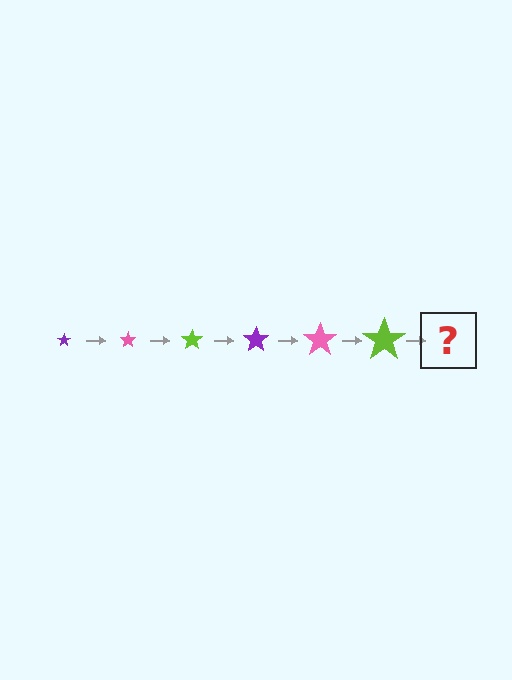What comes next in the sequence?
The next element should be a purple star, larger than the previous one.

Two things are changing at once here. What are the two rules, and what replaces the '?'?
The two rules are that the star grows larger each step and the color cycles through purple, pink, and lime. The '?' should be a purple star, larger than the previous one.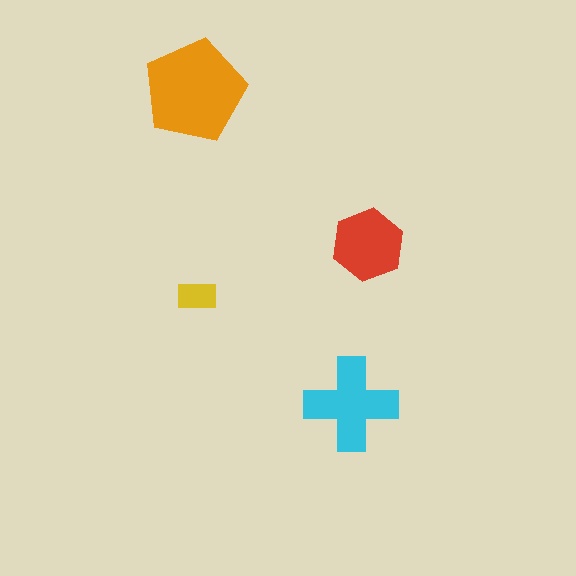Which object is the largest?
The orange pentagon.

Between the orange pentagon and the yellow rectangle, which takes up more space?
The orange pentagon.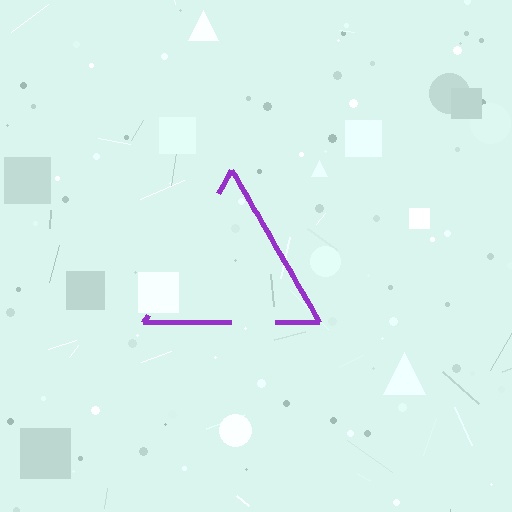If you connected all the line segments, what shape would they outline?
They would outline a triangle.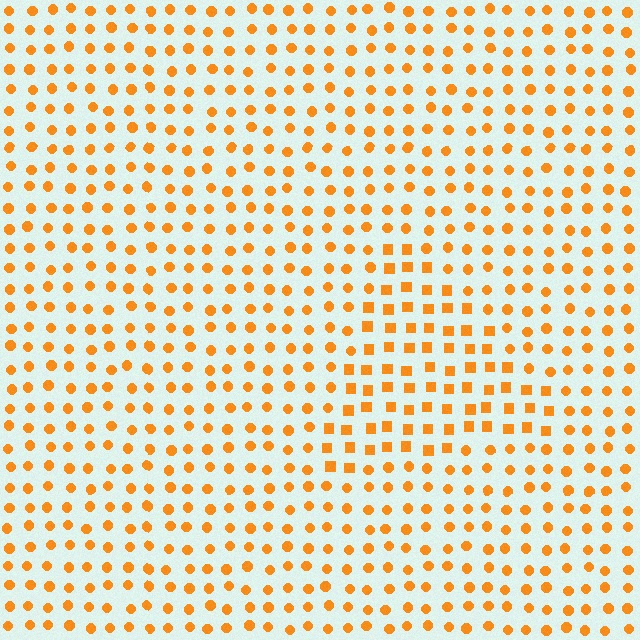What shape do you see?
I see a triangle.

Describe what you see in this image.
The image is filled with small orange elements arranged in a uniform grid. A triangle-shaped region contains squares, while the surrounding area contains circles. The boundary is defined purely by the change in element shape.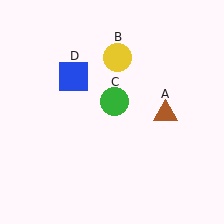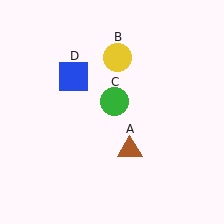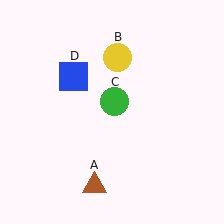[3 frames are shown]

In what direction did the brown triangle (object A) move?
The brown triangle (object A) moved down and to the left.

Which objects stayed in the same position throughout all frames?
Yellow circle (object B) and green circle (object C) and blue square (object D) remained stationary.